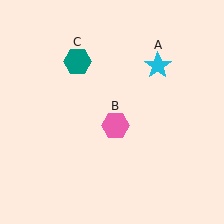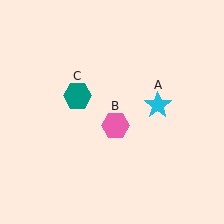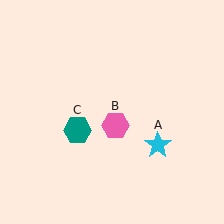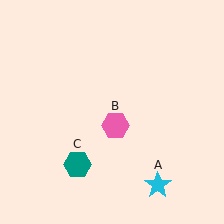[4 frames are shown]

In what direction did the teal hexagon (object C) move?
The teal hexagon (object C) moved down.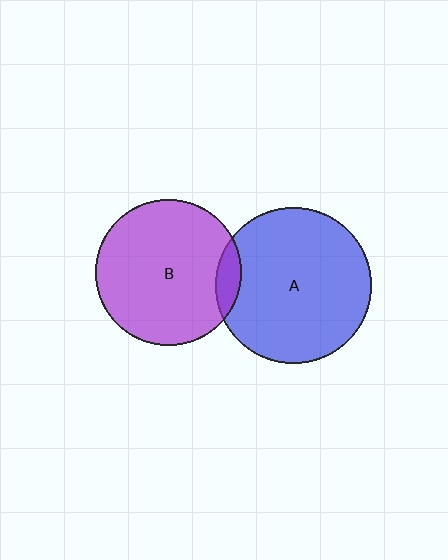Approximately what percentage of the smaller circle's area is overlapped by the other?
Approximately 10%.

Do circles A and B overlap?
Yes.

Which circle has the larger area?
Circle A (blue).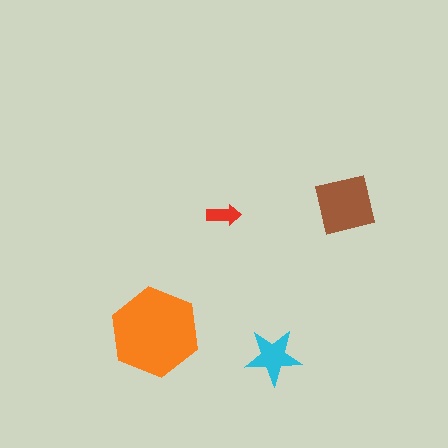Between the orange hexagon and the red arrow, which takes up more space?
The orange hexagon.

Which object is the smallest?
The red arrow.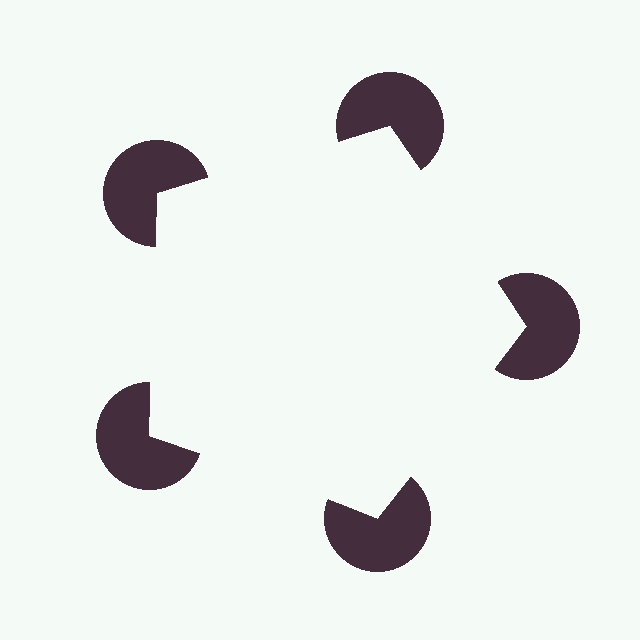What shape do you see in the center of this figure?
An illusory pentagon — its edges are inferred from the aligned wedge cuts in the pac-man discs, not physically drawn.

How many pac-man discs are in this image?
There are 5 — one at each vertex of the illusory pentagon.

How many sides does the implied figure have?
5 sides.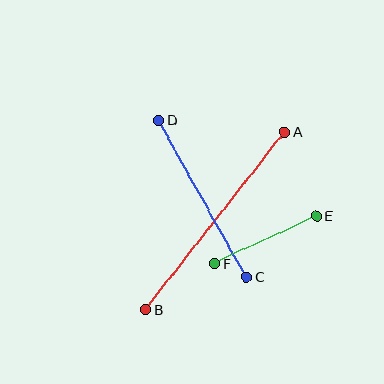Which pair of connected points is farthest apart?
Points A and B are farthest apart.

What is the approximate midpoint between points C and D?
The midpoint is at approximately (202, 199) pixels.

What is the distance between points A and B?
The distance is approximately 225 pixels.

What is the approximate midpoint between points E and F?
The midpoint is at approximately (265, 240) pixels.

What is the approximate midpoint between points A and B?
The midpoint is at approximately (215, 221) pixels.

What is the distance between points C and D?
The distance is approximately 180 pixels.